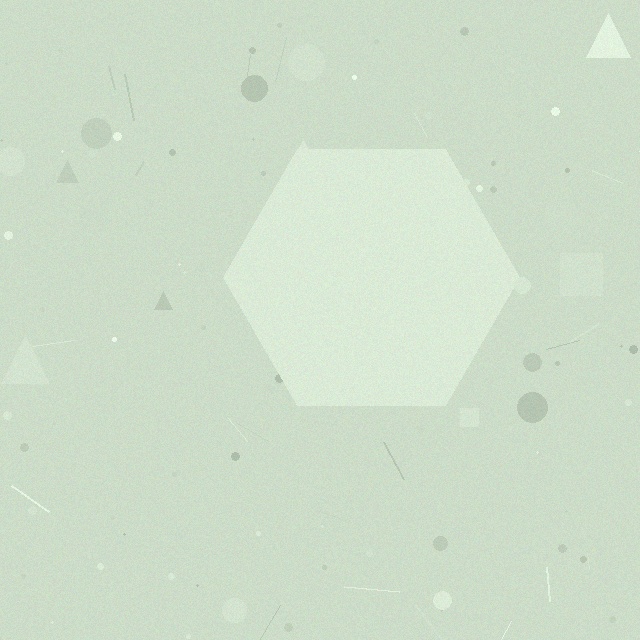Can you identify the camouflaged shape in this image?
The camouflaged shape is a hexagon.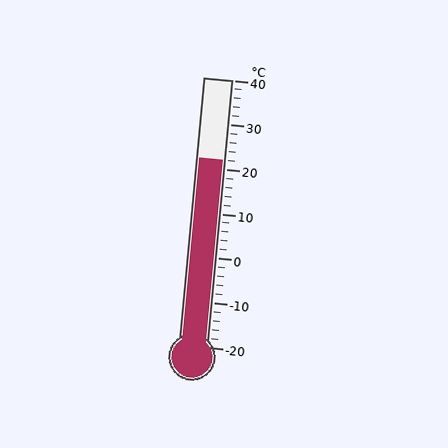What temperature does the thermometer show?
The thermometer shows approximately 22°C.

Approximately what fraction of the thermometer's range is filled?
The thermometer is filled to approximately 70% of its range.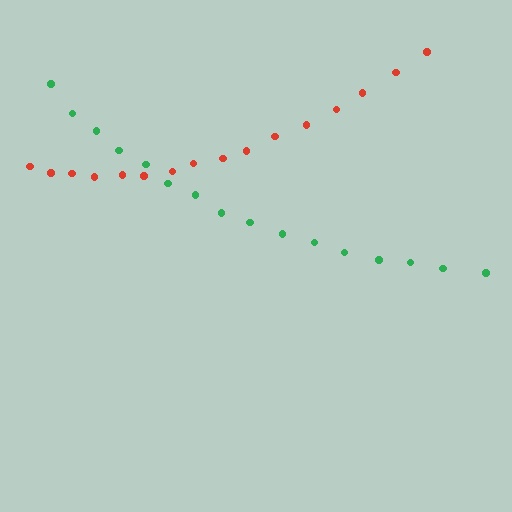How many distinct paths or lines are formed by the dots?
There are 2 distinct paths.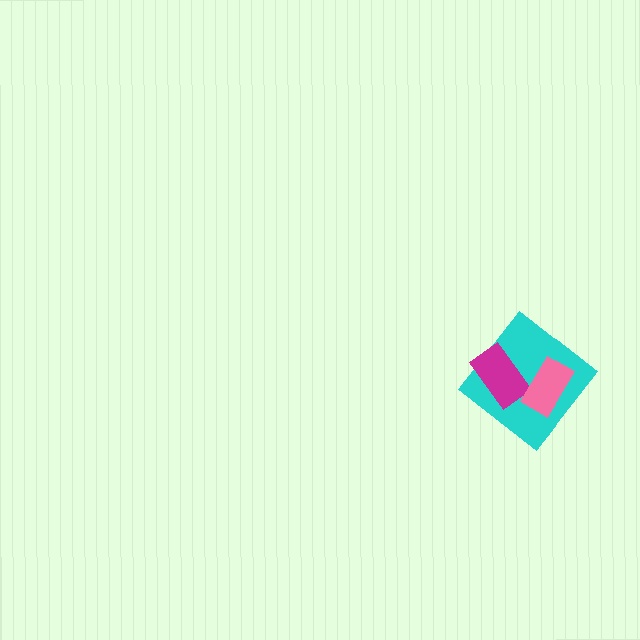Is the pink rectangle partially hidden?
No, no other shape covers it.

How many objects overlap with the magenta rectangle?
2 objects overlap with the magenta rectangle.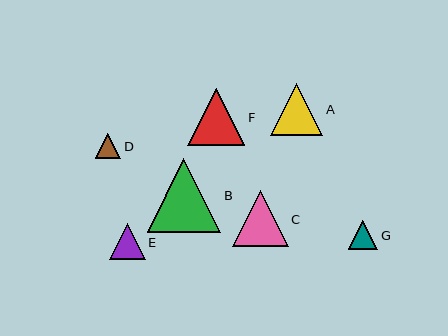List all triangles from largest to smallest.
From largest to smallest: B, F, C, A, E, G, D.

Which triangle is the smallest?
Triangle D is the smallest with a size of approximately 26 pixels.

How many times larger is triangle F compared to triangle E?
Triangle F is approximately 1.6 times the size of triangle E.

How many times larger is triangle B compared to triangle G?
Triangle B is approximately 2.5 times the size of triangle G.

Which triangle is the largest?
Triangle B is the largest with a size of approximately 73 pixels.